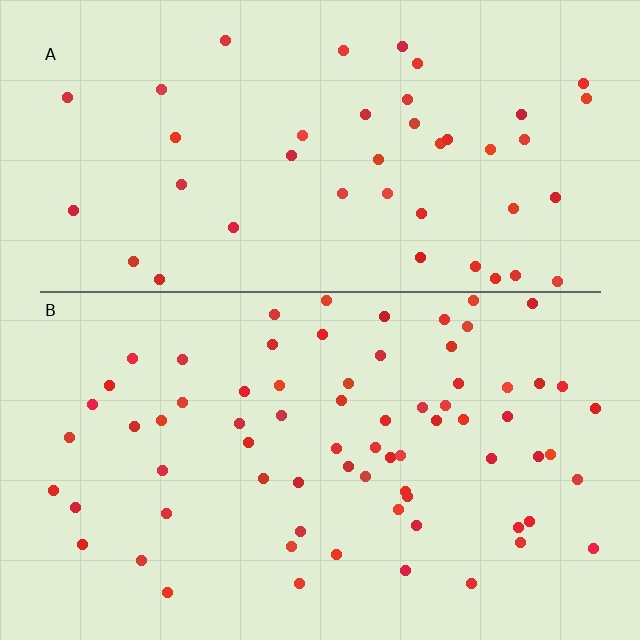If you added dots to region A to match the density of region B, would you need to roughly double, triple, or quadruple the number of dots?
Approximately double.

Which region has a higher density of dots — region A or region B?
B (the bottom).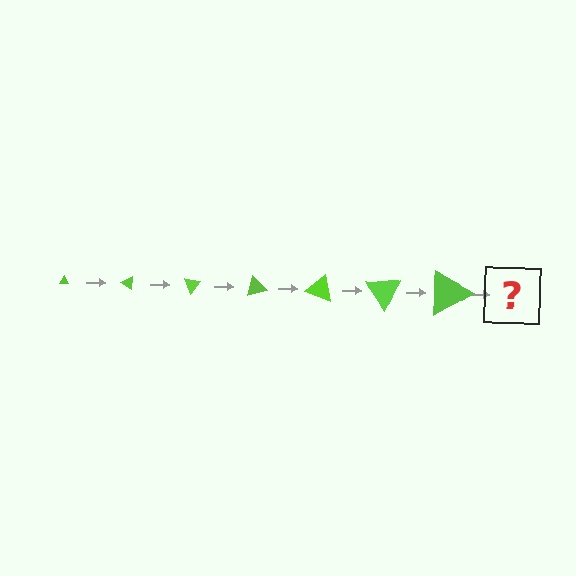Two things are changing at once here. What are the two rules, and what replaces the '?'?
The two rules are that the triangle grows larger each step and it rotates 35 degrees each step. The '?' should be a triangle, larger than the previous one and rotated 245 degrees from the start.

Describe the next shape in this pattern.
It should be a triangle, larger than the previous one and rotated 245 degrees from the start.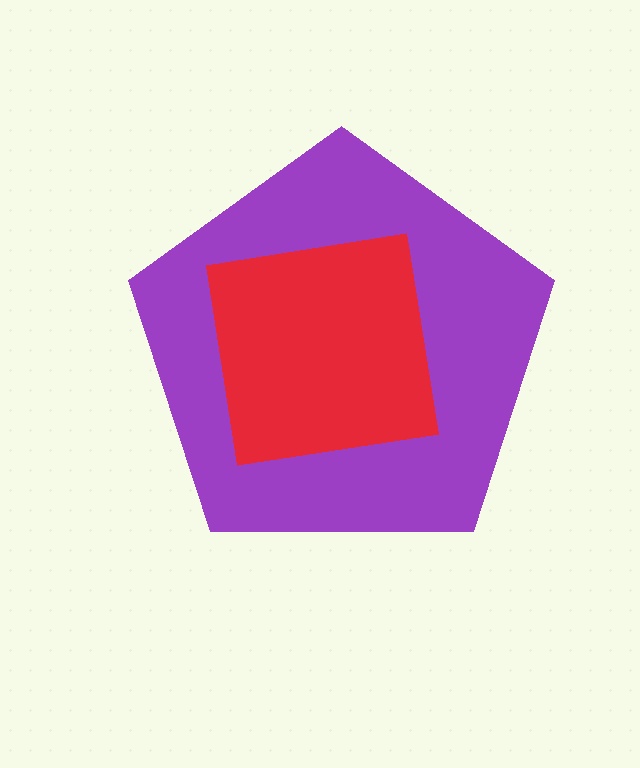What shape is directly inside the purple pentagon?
The red square.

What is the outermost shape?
The purple pentagon.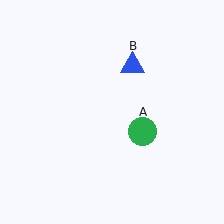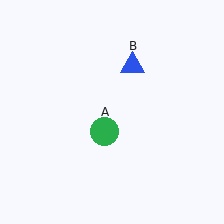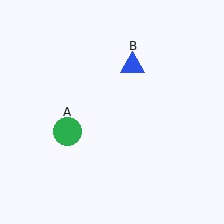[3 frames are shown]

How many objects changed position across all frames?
1 object changed position: green circle (object A).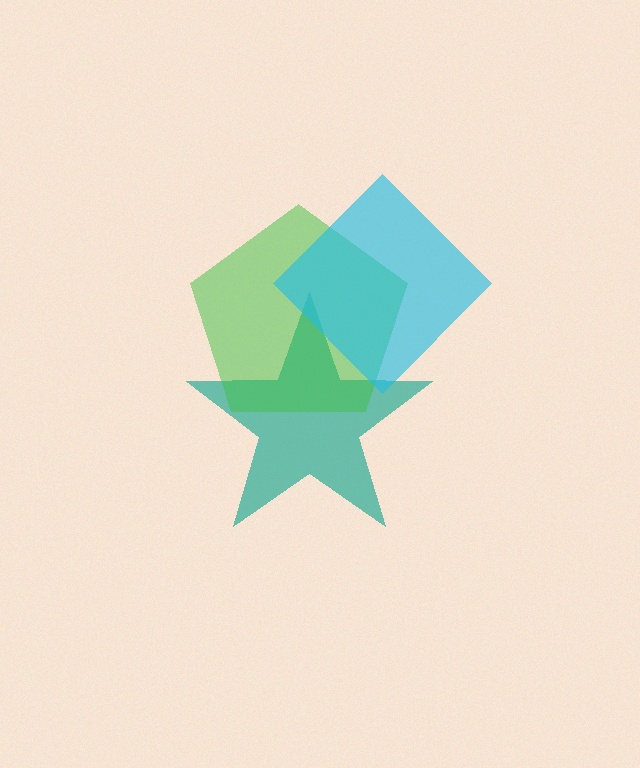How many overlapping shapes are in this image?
There are 3 overlapping shapes in the image.